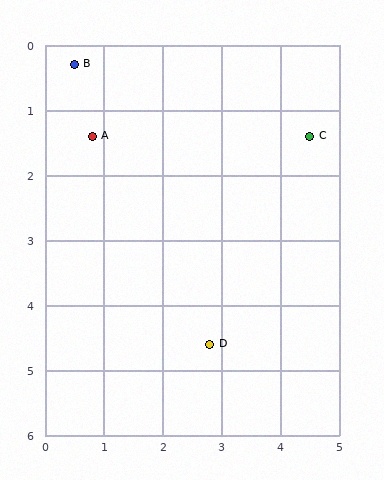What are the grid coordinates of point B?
Point B is at approximately (0.5, 0.3).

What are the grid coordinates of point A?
Point A is at approximately (0.8, 1.4).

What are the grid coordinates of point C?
Point C is at approximately (4.5, 1.4).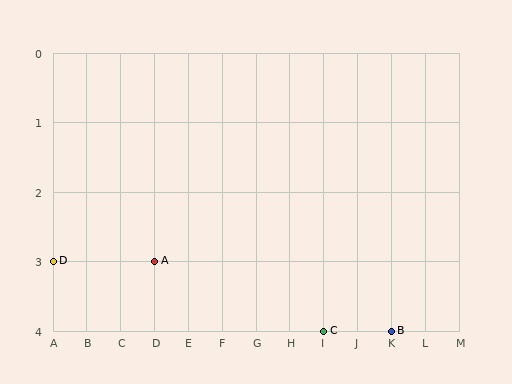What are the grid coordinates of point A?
Point A is at grid coordinates (D, 3).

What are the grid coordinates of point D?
Point D is at grid coordinates (A, 3).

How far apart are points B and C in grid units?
Points B and C are 2 columns apart.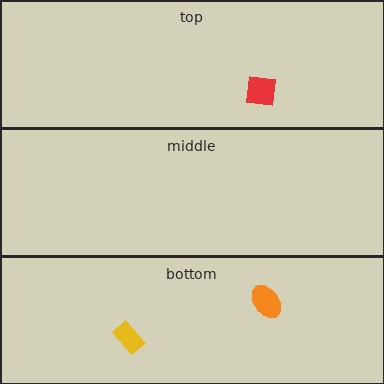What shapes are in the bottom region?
The yellow rectangle, the orange ellipse.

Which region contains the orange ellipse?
The bottom region.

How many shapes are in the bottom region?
2.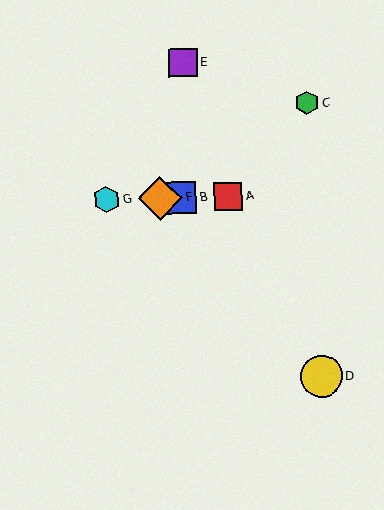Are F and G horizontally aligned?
Yes, both are at y≈198.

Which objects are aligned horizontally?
Objects A, B, F, G are aligned horizontally.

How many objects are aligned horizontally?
4 objects (A, B, F, G) are aligned horizontally.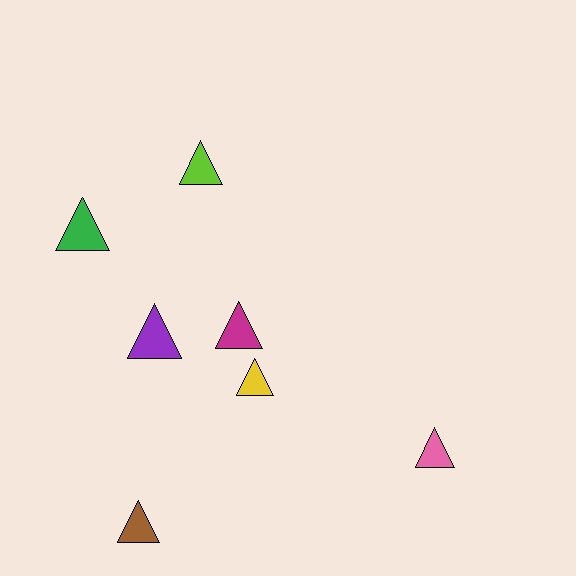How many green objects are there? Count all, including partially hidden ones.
There is 1 green object.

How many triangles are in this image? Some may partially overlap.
There are 7 triangles.